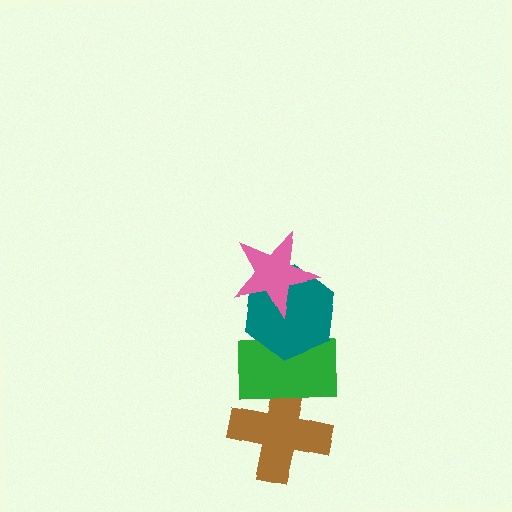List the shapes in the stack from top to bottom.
From top to bottom: the pink star, the teal hexagon, the green rectangle, the brown cross.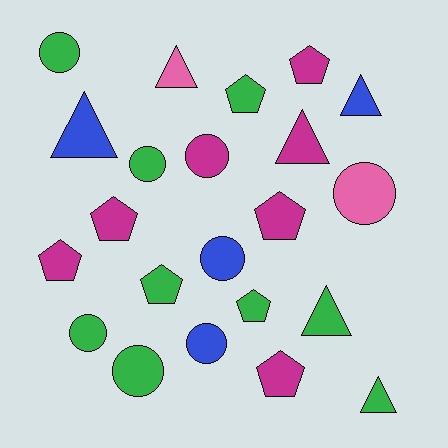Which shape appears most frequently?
Circle, with 8 objects.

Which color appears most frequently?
Green, with 9 objects.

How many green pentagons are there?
There are 3 green pentagons.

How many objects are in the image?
There are 22 objects.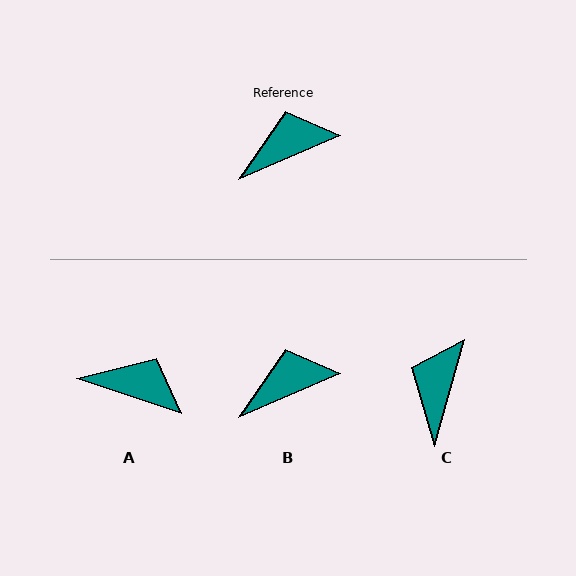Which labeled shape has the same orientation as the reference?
B.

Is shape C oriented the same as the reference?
No, it is off by about 51 degrees.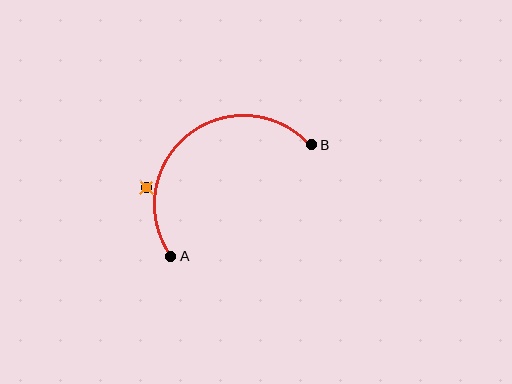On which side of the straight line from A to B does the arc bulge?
The arc bulges above and to the left of the straight line connecting A and B.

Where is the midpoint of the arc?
The arc midpoint is the point on the curve farthest from the straight line joining A and B. It sits above and to the left of that line.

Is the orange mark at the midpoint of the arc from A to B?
No — the orange mark does not lie on the arc at all. It sits slightly outside the curve.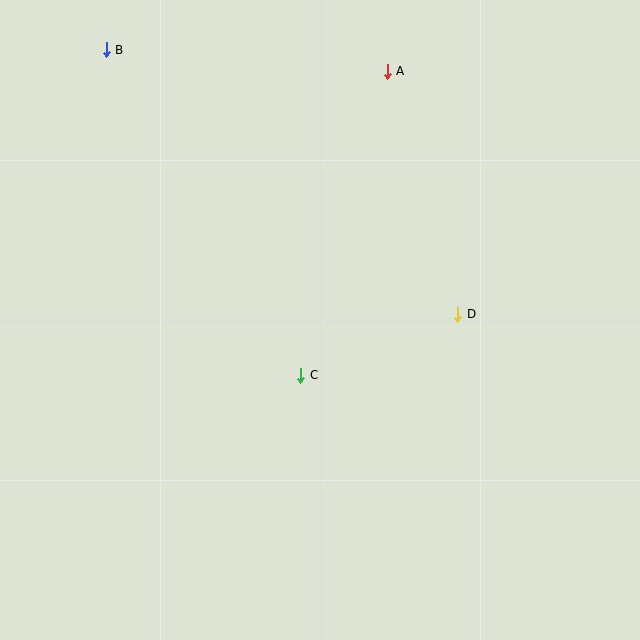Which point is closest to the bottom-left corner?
Point C is closest to the bottom-left corner.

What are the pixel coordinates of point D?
Point D is at (458, 314).